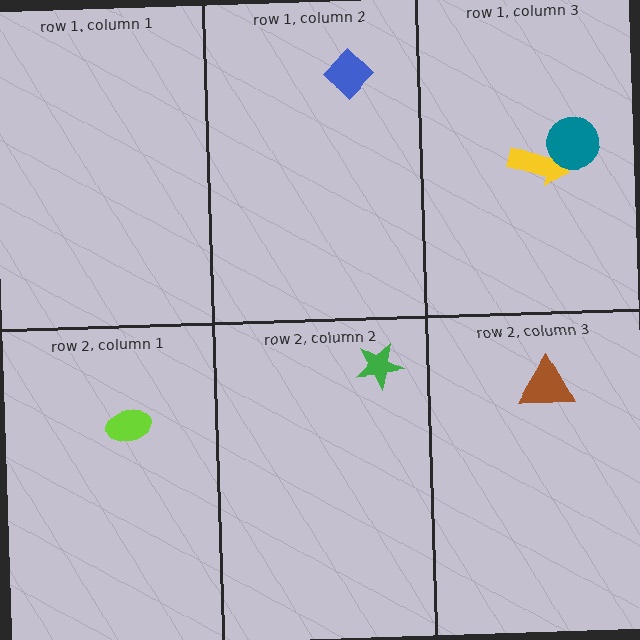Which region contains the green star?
The row 2, column 2 region.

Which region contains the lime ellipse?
The row 2, column 1 region.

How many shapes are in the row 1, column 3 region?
2.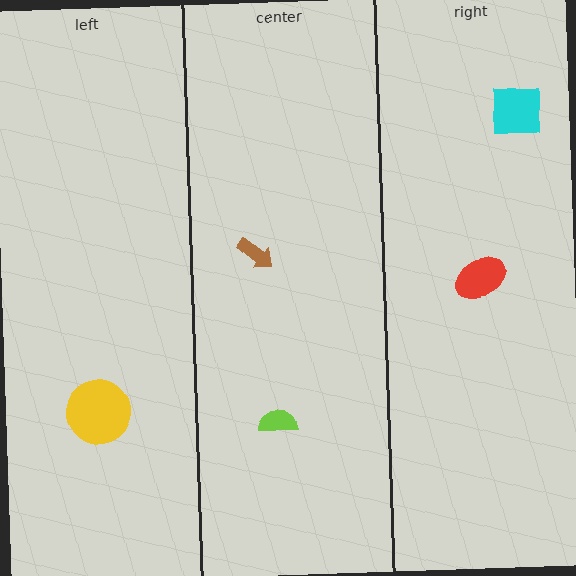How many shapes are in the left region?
1.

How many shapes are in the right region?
2.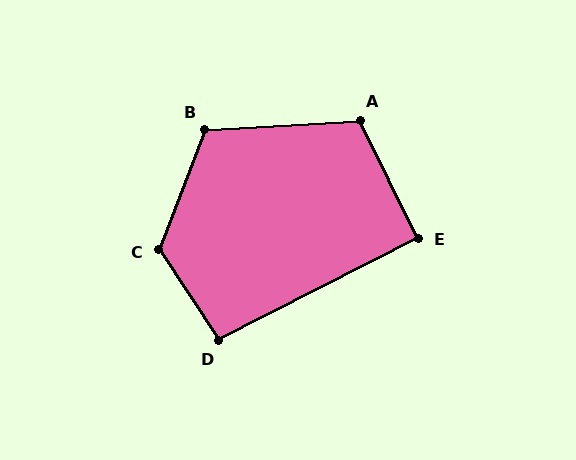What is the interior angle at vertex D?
Approximately 96 degrees (obtuse).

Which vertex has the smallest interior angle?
E, at approximately 91 degrees.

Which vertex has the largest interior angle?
C, at approximately 126 degrees.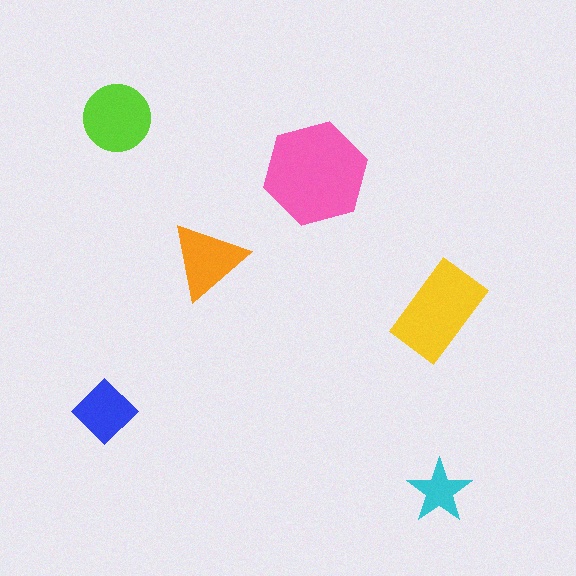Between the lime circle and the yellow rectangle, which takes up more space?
The yellow rectangle.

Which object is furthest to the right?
The cyan star is rightmost.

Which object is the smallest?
The cyan star.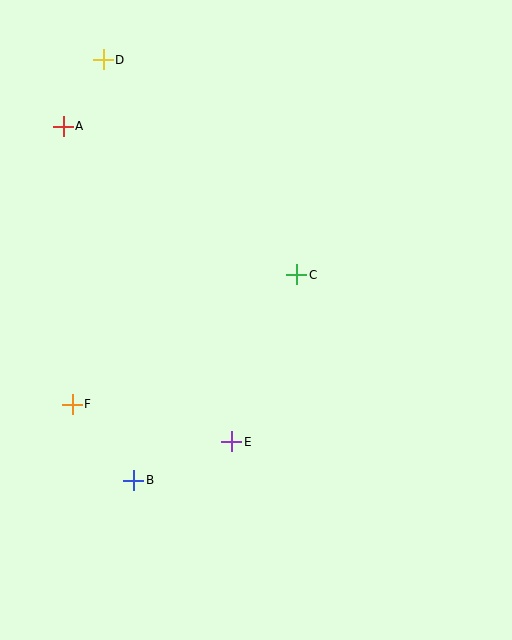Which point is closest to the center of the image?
Point C at (297, 275) is closest to the center.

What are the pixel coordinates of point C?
Point C is at (297, 275).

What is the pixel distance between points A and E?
The distance between A and E is 358 pixels.